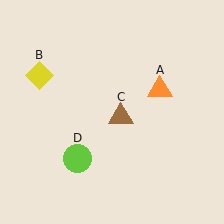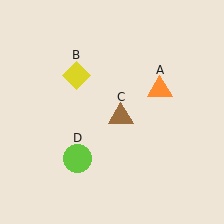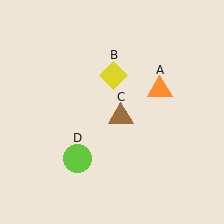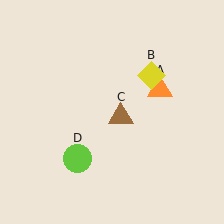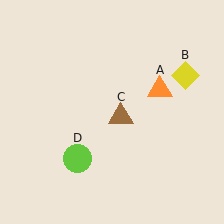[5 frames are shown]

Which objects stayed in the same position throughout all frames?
Orange triangle (object A) and brown triangle (object C) and lime circle (object D) remained stationary.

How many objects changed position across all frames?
1 object changed position: yellow diamond (object B).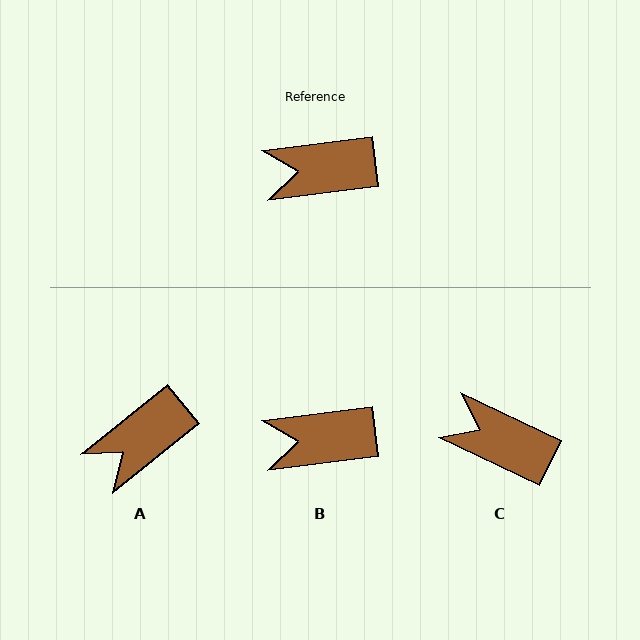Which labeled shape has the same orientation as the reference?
B.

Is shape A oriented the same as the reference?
No, it is off by about 32 degrees.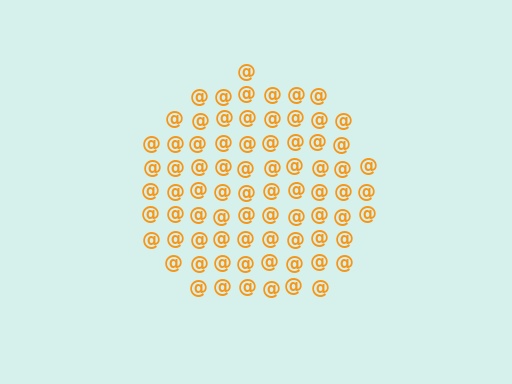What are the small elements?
The small elements are at signs.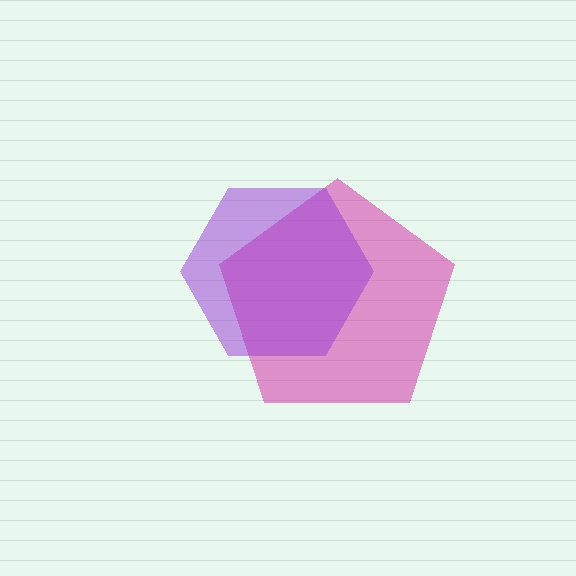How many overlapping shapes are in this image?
There are 2 overlapping shapes in the image.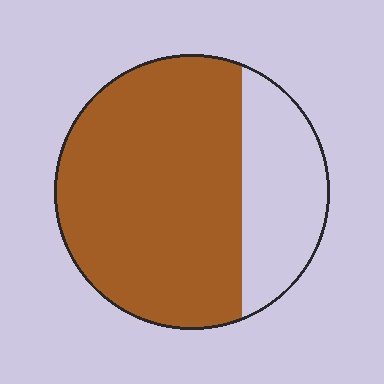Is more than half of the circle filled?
Yes.